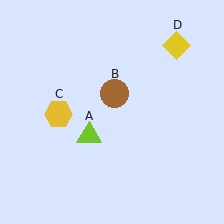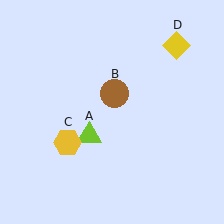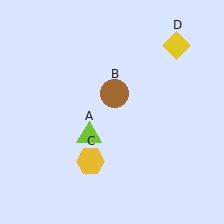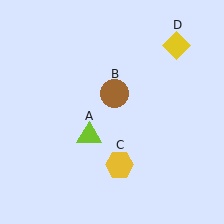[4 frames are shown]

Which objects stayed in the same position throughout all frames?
Lime triangle (object A) and brown circle (object B) and yellow diamond (object D) remained stationary.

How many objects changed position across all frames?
1 object changed position: yellow hexagon (object C).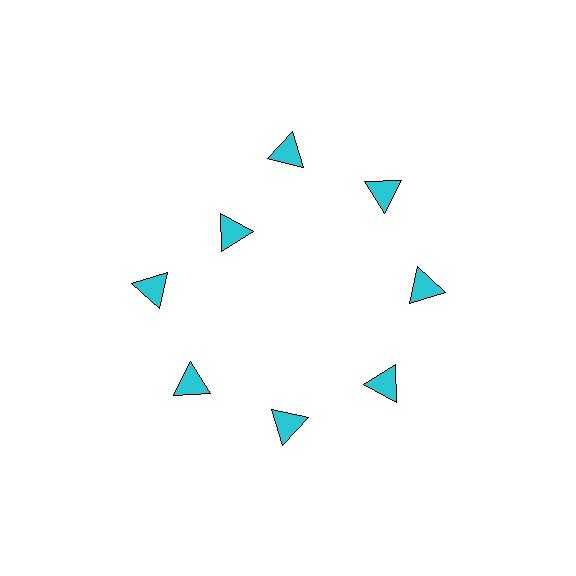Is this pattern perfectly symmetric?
No. The 8 cyan triangles are arranged in a ring, but one element near the 10 o'clock position is pulled inward toward the center, breaking the 8-fold rotational symmetry.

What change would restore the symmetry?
The symmetry would be restored by moving it outward, back onto the ring so that all 8 triangles sit at equal angles and equal distance from the center.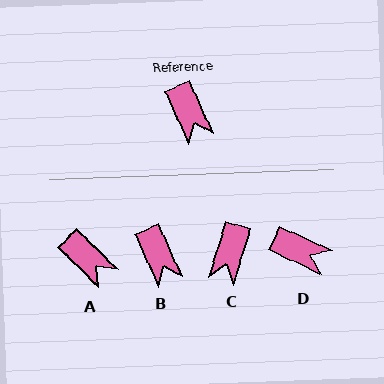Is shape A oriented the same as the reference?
No, it is off by about 21 degrees.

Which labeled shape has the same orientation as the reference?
B.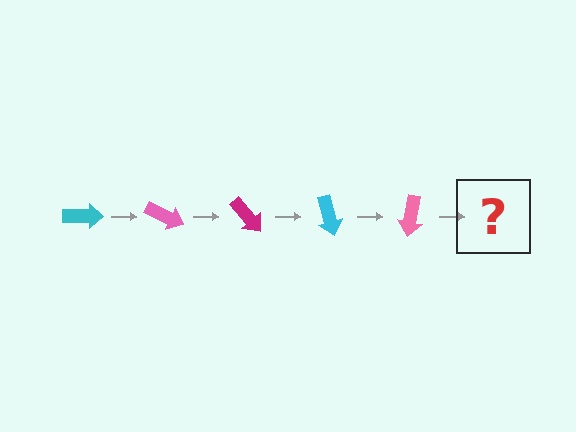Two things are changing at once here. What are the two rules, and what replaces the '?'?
The two rules are that it rotates 25 degrees each step and the color cycles through cyan, pink, and magenta. The '?' should be a magenta arrow, rotated 125 degrees from the start.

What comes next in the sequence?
The next element should be a magenta arrow, rotated 125 degrees from the start.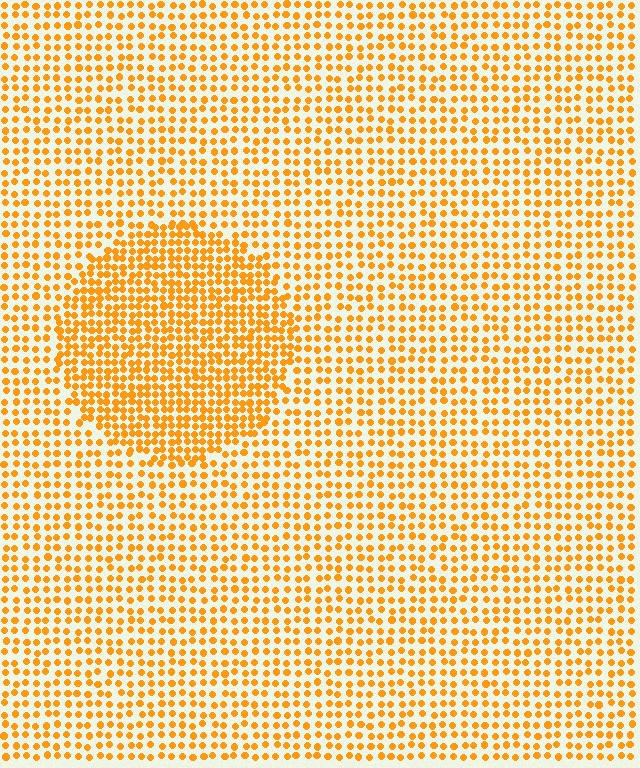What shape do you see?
I see a circle.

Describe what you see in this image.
The image contains small orange elements arranged at two different densities. A circle-shaped region is visible where the elements are more densely packed than the surrounding area.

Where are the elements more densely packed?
The elements are more densely packed inside the circle boundary.